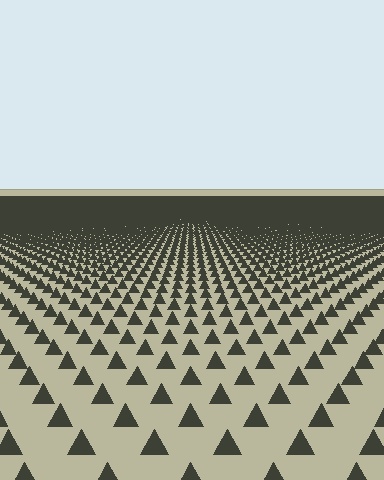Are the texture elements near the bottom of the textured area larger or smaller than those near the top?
Larger. Near the bottom, elements are closer to the viewer and appear at a bigger on-screen size.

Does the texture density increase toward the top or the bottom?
Density increases toward the top.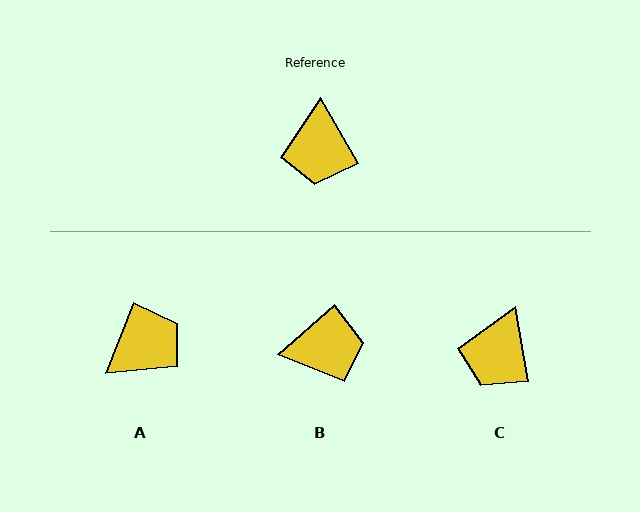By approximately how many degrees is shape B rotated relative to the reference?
Approximately 102 degrees counter-clockwise.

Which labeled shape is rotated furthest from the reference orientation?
A, about 129 degrees away.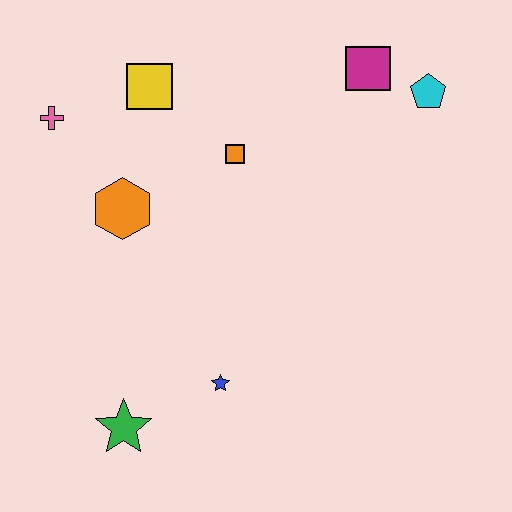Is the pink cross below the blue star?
No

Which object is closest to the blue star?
The green star is closest to the blue star.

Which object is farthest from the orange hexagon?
The cyan pentagon is farthest from the orange hexagon.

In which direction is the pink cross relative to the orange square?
The pink cross is to the left of the orange square.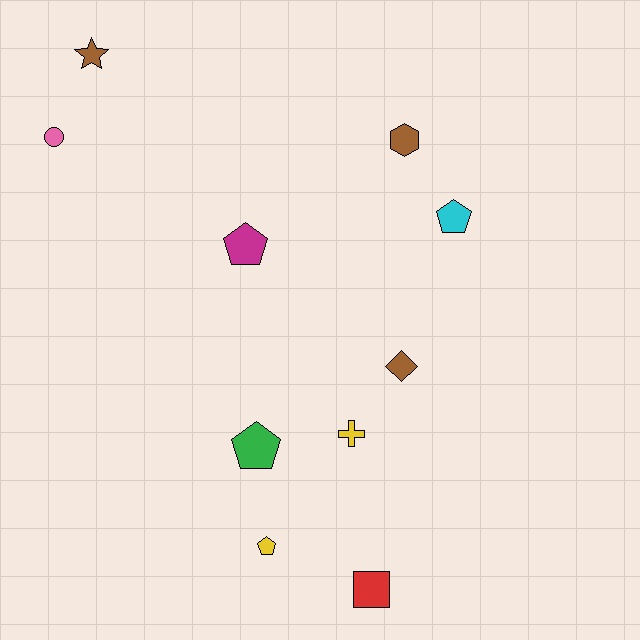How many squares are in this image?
There is 1 square.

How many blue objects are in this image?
There are no blue objects.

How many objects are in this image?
There are 10 objects.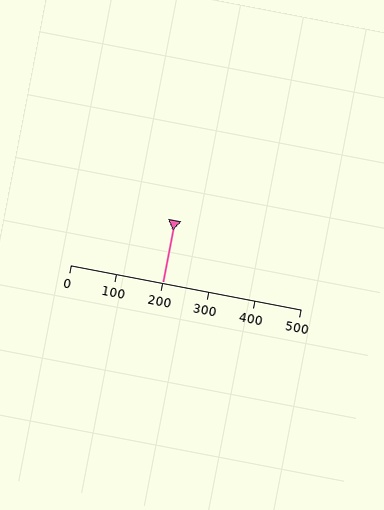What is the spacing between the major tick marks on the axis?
The major ticks are spaced 100 apart.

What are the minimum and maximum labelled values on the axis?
The axis runs from 0 to 500.